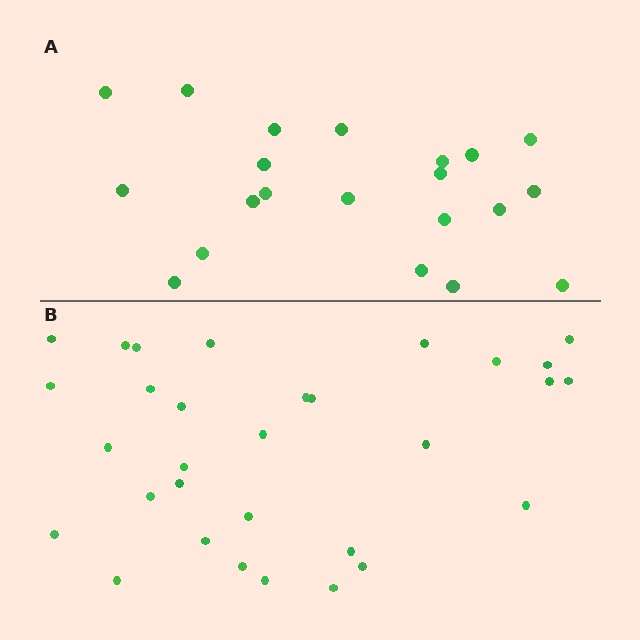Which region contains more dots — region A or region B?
Region B (the bottom region) has more dots.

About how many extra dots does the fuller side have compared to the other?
Region B has roughly 10 or so more dots than region A.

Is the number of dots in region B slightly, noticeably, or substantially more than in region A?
Region B has substantially more. The ratio is roughly 1.5 to 1.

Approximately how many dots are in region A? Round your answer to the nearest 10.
About 20 dots. (The exact count is 21, which rounds to 20.)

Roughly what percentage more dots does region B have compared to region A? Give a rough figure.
About 50% more.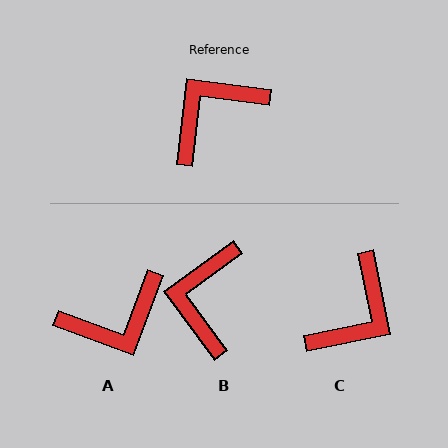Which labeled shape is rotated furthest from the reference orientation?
A, about 167 degrees away.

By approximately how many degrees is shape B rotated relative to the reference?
Approximately 43 degrees counter-clockwise.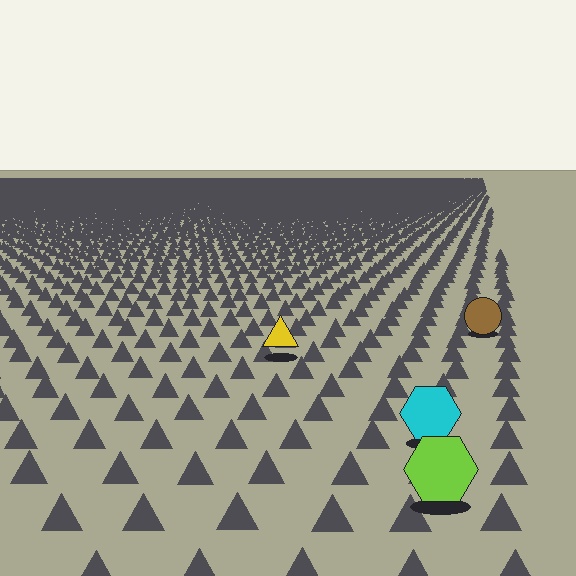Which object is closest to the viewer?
The lime hexagon is closest. The texture marks near it are larger and more spread out.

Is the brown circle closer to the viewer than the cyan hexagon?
No. The cyan hexagon is closer — you can tell from the texture gradient: the ground texture is coarser near it.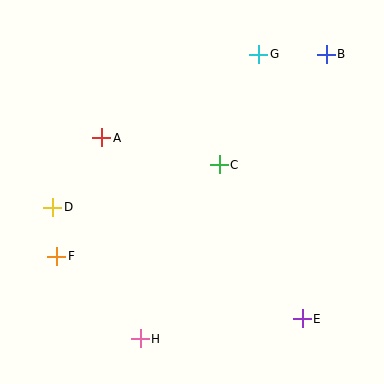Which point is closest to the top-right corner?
Point B is closest to the top-right corner.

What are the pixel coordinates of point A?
Point A is at (102, 138).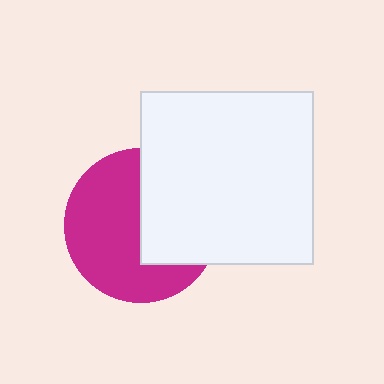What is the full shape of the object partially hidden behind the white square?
The partially hidden object is a magenta circle.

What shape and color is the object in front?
The object in front is a white square.